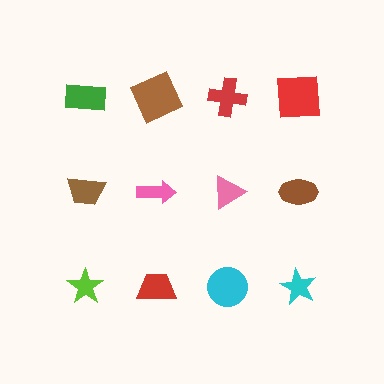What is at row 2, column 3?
A pink triangle.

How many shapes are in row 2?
4 shapes.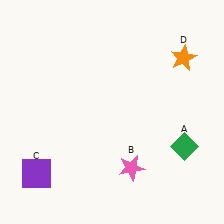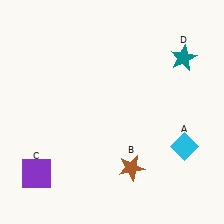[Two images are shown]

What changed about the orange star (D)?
In Image 1, D is orange. In Image 2, it changed to teal.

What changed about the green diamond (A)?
In Image 1, A is green. In Image 2, it changed to cyan.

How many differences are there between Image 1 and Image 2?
There are 3 differences between the two images.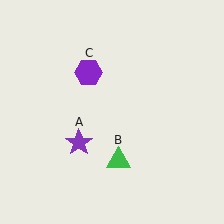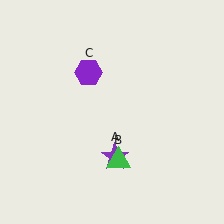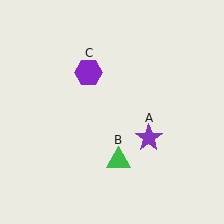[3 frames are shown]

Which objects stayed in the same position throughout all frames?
Green triangle (object B) and purple hexagon (object C) remained stationary.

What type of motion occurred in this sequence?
The purple star (object A) rotated counterclockwise around the center of the scene.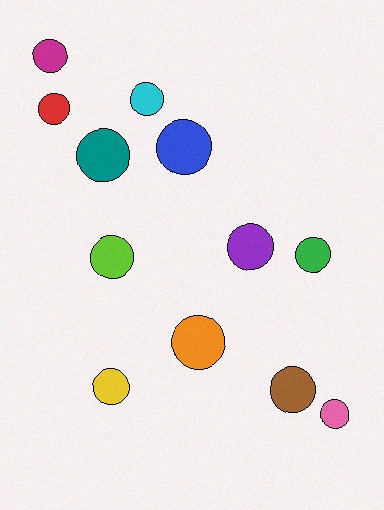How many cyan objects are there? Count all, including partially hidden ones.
There is 1 cyan object.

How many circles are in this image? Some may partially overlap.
There are 12 circles.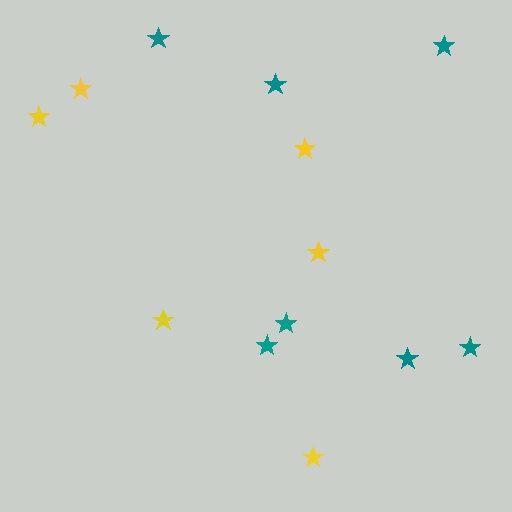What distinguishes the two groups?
There are 2 groups: one group of teal stars (7) and one group of yellow stars (6).